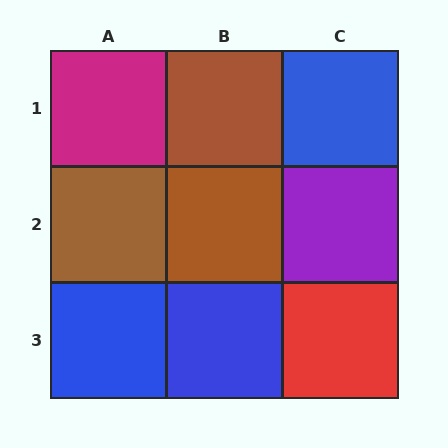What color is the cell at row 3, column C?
Red.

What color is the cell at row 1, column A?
Magenta.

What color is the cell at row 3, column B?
Blue.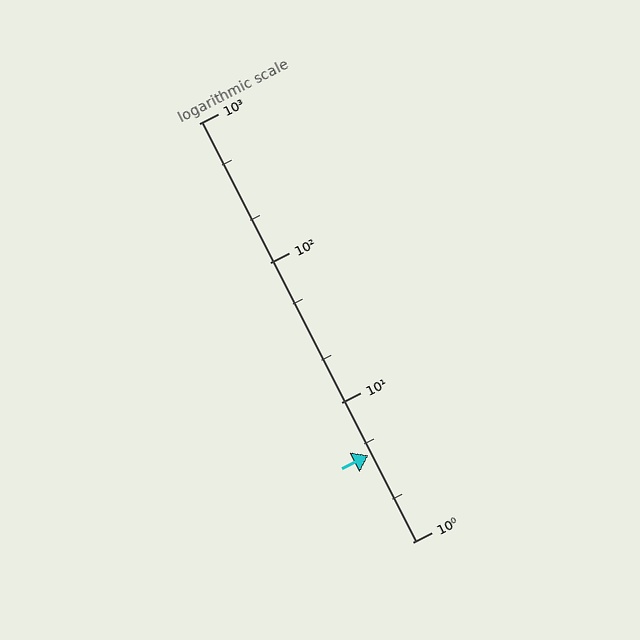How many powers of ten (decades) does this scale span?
The scale spans 3 decades, from 1 to 1000.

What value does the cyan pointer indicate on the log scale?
The pointer indicates approximately 4.2.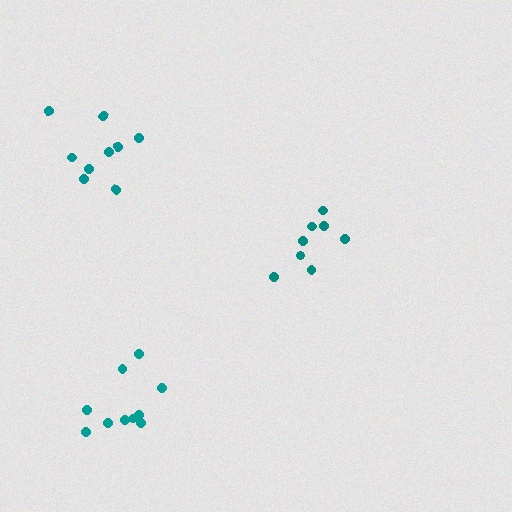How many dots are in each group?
Group 1: 9 dots, Group 2: 10 dots, Group 3: 8 dots (27 total).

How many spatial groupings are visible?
There are 3 spatial groupings.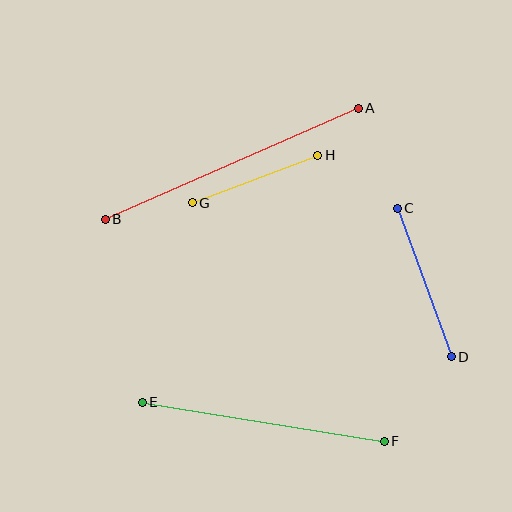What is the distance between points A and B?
The distance is approximately 277 pixels.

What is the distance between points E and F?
The distance is approximately 245 pixels.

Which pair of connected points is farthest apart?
Points A and B are farthest apart.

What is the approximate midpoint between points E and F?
The midpoint is at approximately (263, 422) pixels.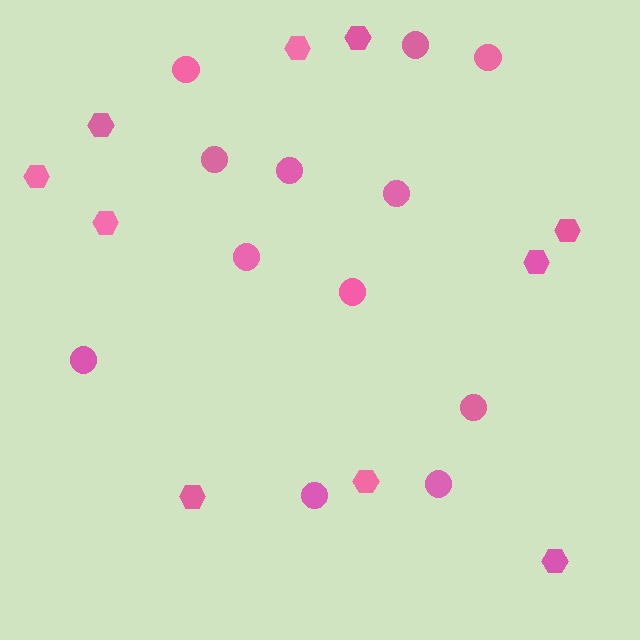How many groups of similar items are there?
There are 2 groups: one group of hexagons (10) and one group of circles (12).